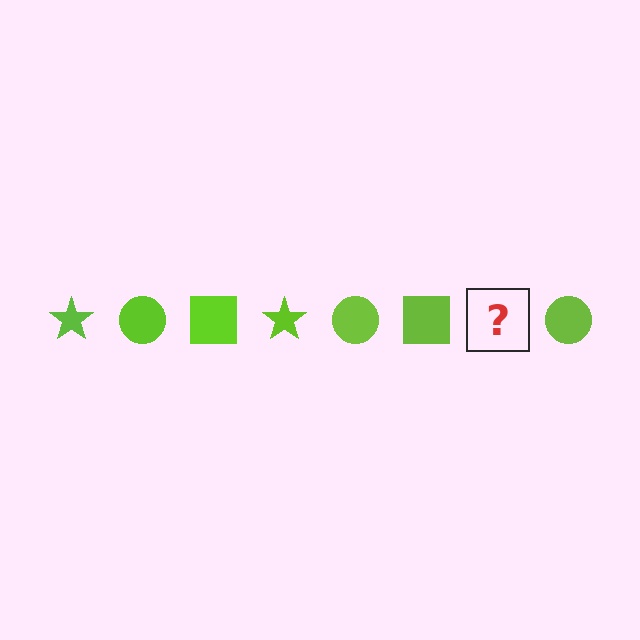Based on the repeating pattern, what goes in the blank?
The blank should be a lime star.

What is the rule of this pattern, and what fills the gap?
The rule is that the pattern cycles through star, circle, square shapes in lime. The gap should be filled with a lime star.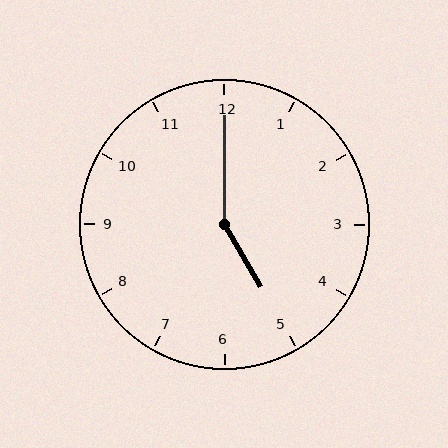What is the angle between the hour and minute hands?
Approximately 150 degrees.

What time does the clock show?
5:00.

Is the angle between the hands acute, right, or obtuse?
It is obtuse.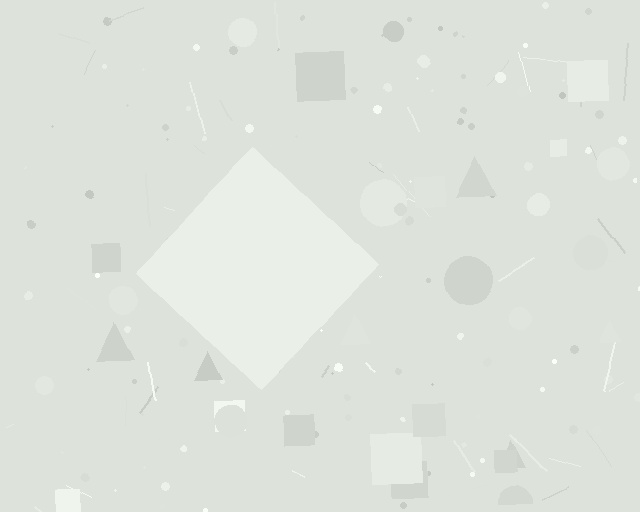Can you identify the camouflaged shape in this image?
The camouflaged shape is a diamond.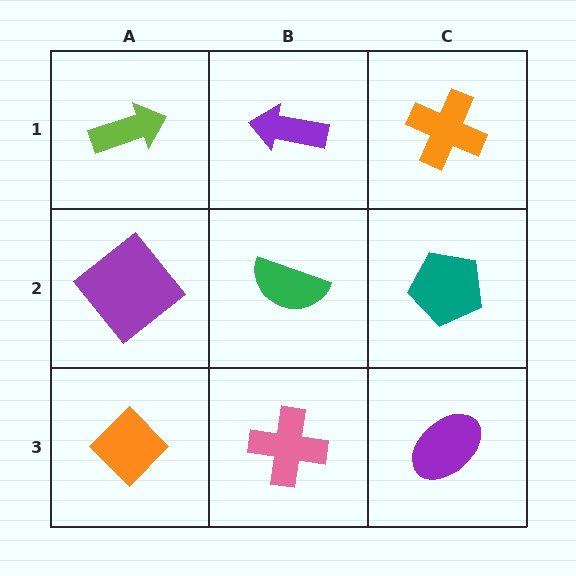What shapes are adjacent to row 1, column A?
A purple diamond (row 2, column A), a purple arrow (row 1, column B).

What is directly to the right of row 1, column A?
A purple arrow.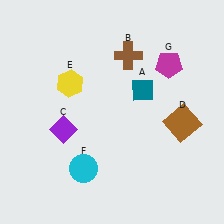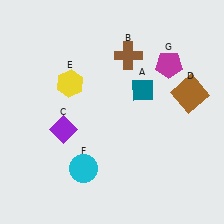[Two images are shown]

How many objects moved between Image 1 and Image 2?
1 object moved between the two images.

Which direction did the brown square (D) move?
The brown square (D) moved up.